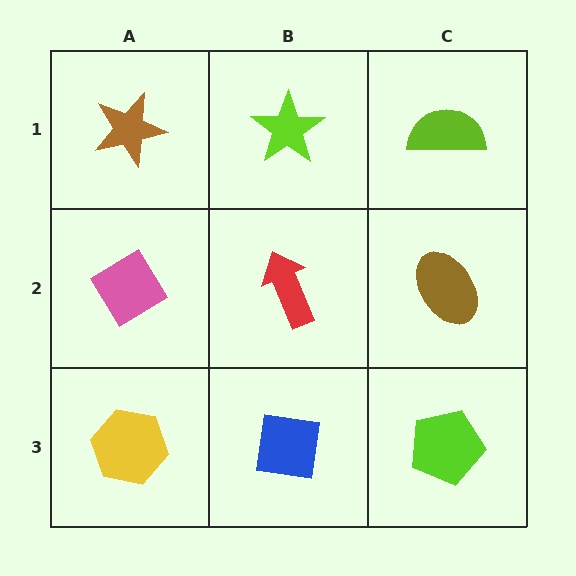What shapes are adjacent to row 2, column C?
A lime semicircle (row 1, column C), a lime pentagon (row 3, column C), a red arrow (row 2, column B).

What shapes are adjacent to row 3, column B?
A red arrow (row 2, column B), a yellow hexagon (row 3, column A), a lime pentagon (row 3, column C).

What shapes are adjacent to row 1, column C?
A brown ellipse (row 2, column C), a lime star (row 1, column B).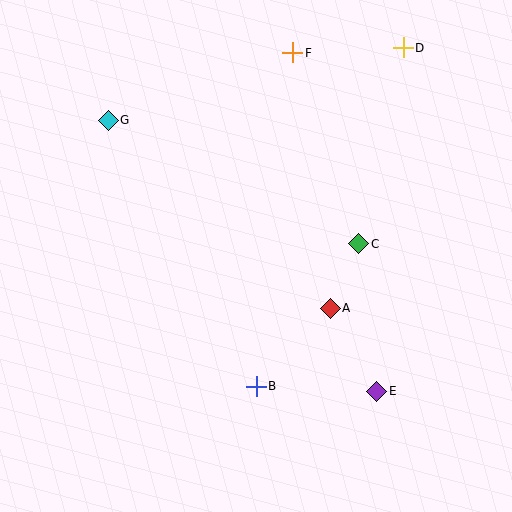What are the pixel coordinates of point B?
Point B is at (256, 386).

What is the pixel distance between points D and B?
The distance between D and B is 369 pixels.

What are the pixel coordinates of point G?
Point G is at (108, 120).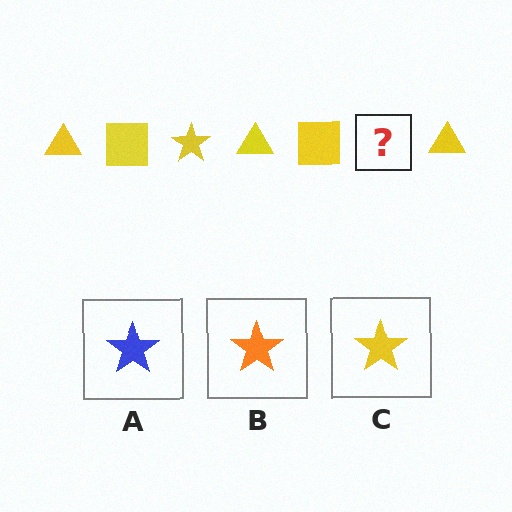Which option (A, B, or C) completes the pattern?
C.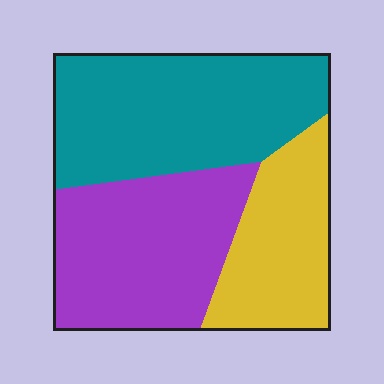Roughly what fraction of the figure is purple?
Purple covers roughly 35% of the figure.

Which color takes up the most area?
Teal, at roughly 40%.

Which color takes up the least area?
Yellow, at roughly 25%.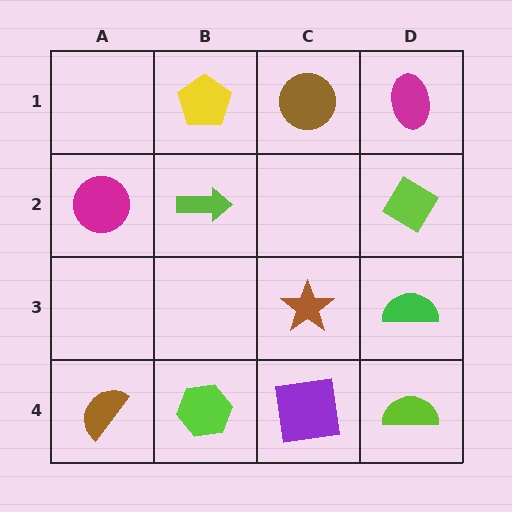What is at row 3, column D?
A green semicircle.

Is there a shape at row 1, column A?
No, that cell is empty.